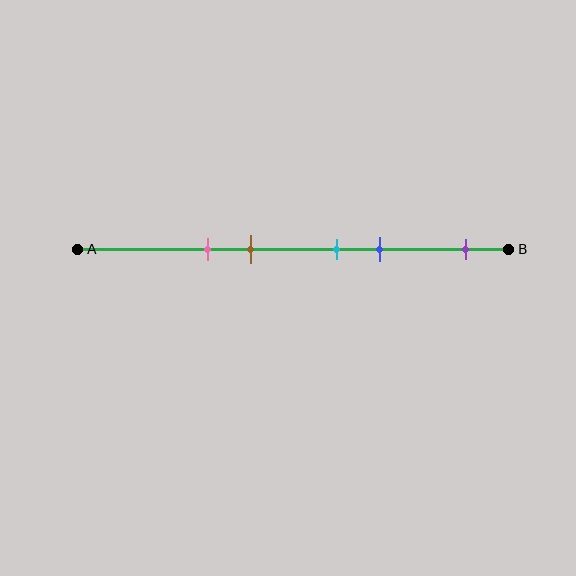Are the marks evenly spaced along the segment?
No, the marks are not evenly spaced.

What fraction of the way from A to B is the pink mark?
The pink mark is approximately 30% (0.3) of the way from A to B.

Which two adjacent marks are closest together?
The cyan and blue marks are the closest adjacent pair.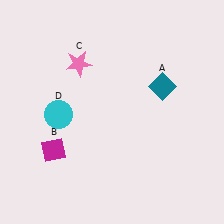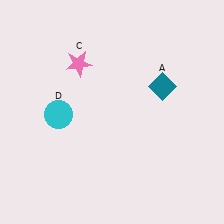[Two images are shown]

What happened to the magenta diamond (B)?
The magenta diamond (B) was removed in Image 2. It was in the bottom-left area of Image 1.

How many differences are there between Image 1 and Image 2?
There is 1 difference between the two images.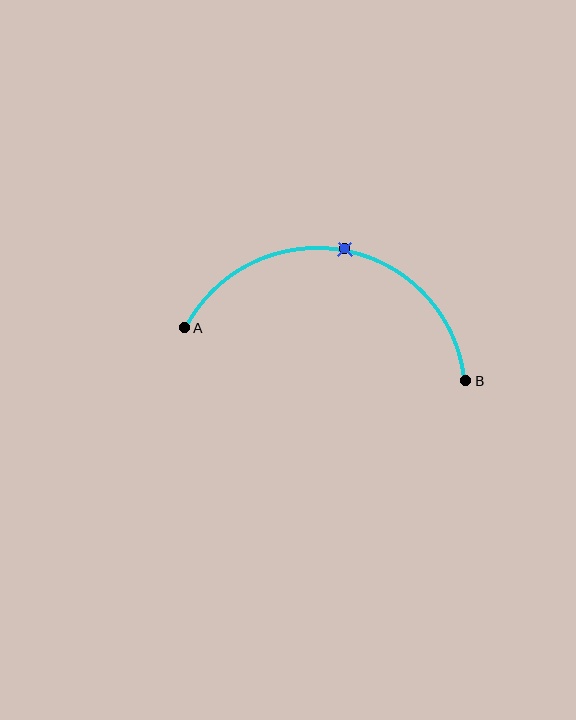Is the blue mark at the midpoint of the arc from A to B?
Yes. The blue mark lies on the arc at equal arc-length from both A and B — it is the arc midpoint.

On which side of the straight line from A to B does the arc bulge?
The arc bulges above the straight line connecting A and B.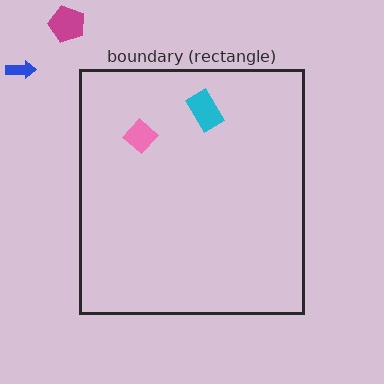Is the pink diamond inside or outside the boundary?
Inside.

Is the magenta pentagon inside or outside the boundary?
Outside.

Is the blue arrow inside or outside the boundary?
Outside.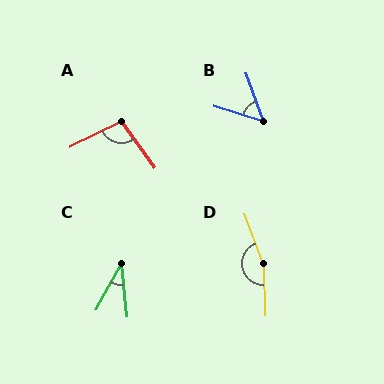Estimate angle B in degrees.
Approximately 52 degrees.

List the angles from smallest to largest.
C (35°), B (52°), A (99°), D (160°).